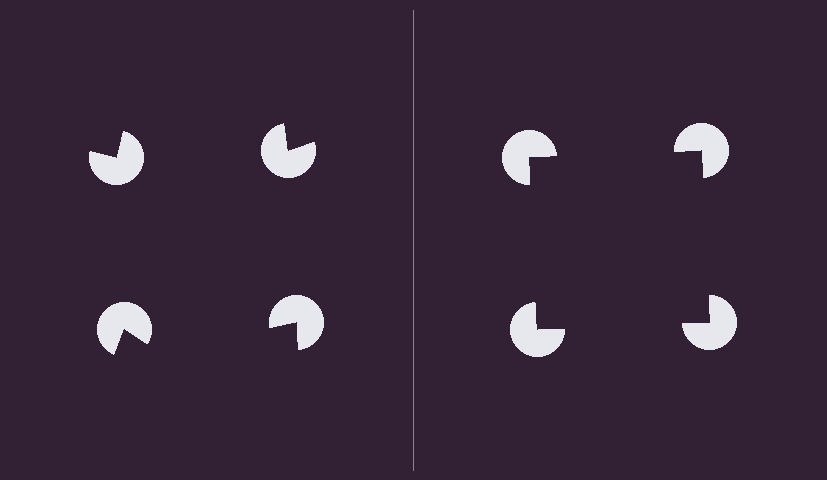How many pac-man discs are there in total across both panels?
8 — 4 on each side.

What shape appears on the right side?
An illusory square.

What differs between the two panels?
The pac-man discs are positioned identically on both sides; only the wedge orientations differ. On the right they align to a square; on the left they are misaligned.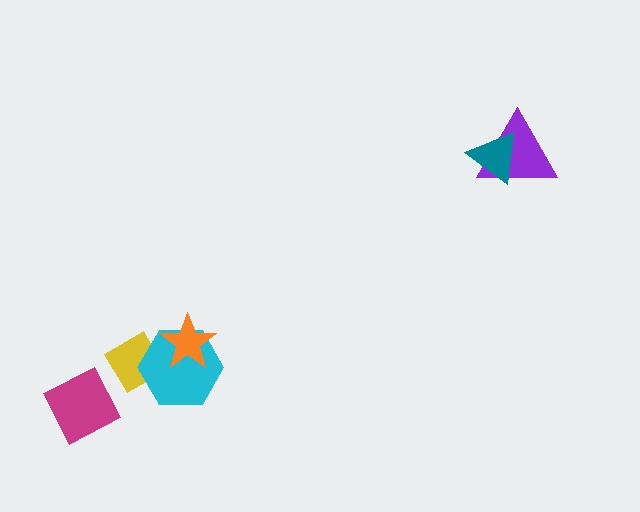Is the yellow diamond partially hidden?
Yes, it is partially covered by another shape.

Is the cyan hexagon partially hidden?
Yes, it is partially covered by another shape.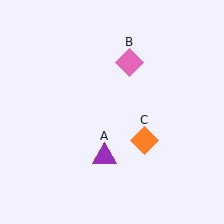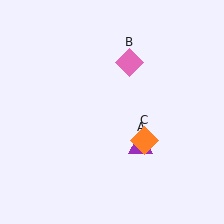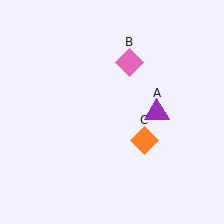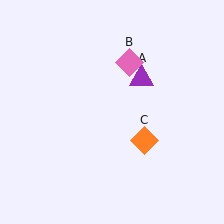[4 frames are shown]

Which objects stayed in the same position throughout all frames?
Pink diamond (object B) and orange diamond (object C) remained stationary.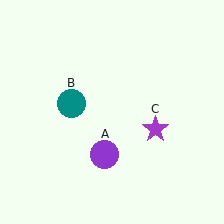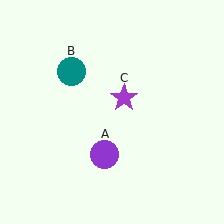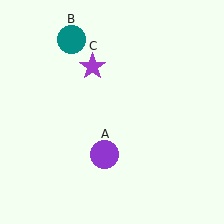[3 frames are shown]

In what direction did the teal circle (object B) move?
The teal circle (object B) moved up.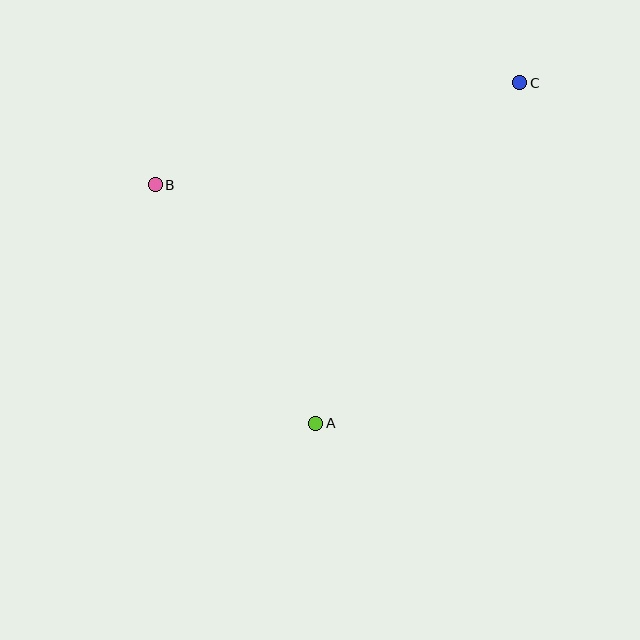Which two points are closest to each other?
Points A and B are closest to each other.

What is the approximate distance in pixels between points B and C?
The distance between B and C is approximately 378 pixels.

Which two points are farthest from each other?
Points A and C are farthest from each other.